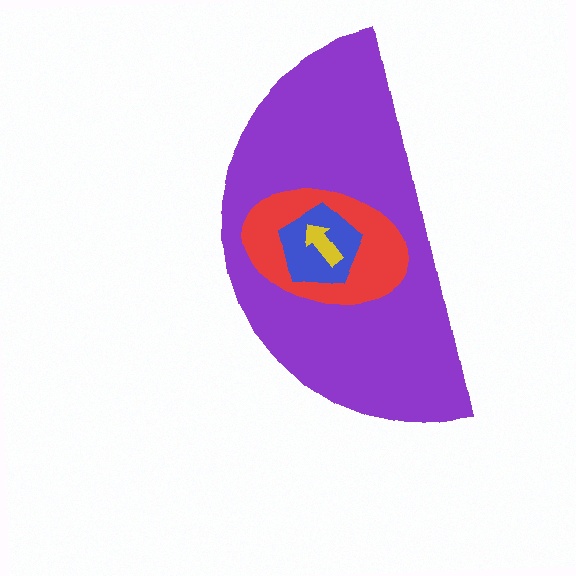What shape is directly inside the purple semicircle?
The red ellipse.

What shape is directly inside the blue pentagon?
The yellow arrow.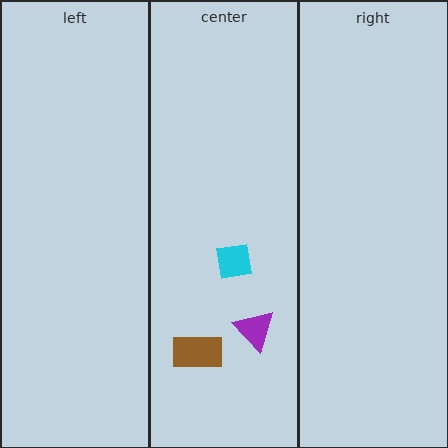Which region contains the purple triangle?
The center region.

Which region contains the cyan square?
The center region.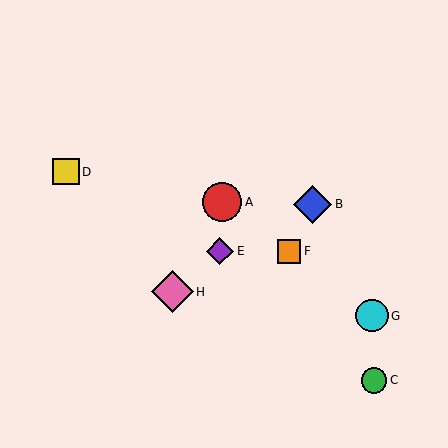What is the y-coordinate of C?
Object C is at y≈380.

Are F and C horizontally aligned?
No, F is at y≈251 and C is at y≈380.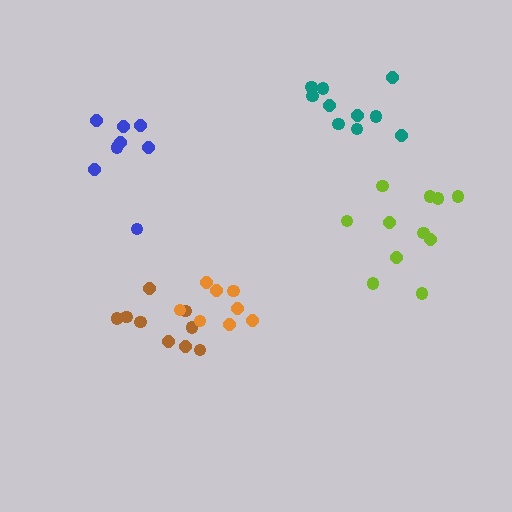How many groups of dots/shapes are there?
There are 5 groups.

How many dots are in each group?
Group 1: 9 dots, Group 2: 10 dots, Group 3: 8 dots, Group 4: 8 dots, Group 5: 11 dots (46 total).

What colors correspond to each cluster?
The clusters are colored: brown, teal, blue, orange, lime.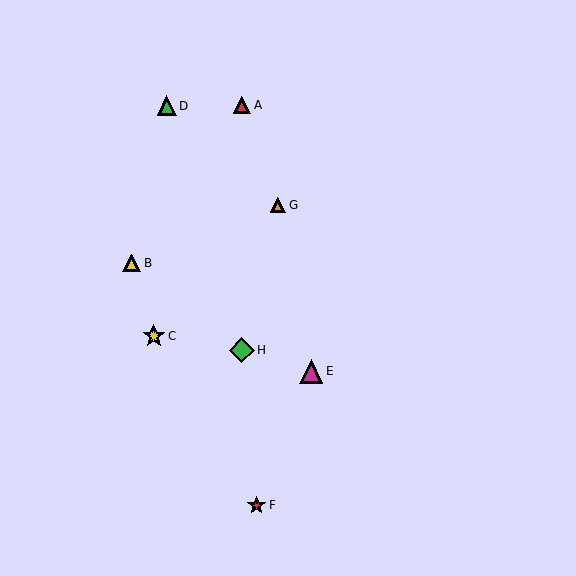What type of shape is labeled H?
Shape H is a green diamond.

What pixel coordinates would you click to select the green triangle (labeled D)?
Click at (167, 106) to select the green triangle D.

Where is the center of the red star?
The center of the red star is at (257, 505).